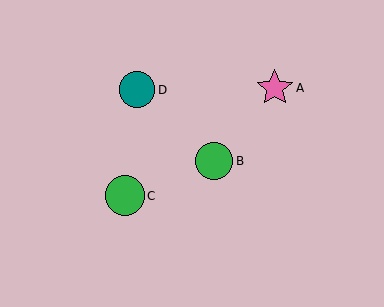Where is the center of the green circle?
The center of the green circle is at (214, 161).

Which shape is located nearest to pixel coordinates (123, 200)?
The green circle (labeled C) at (125, 196) is nearest to that location.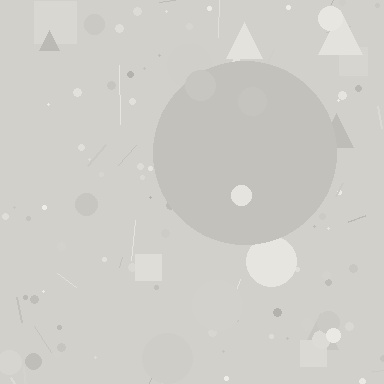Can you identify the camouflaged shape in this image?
The camouflaged shape is a circle.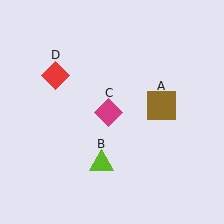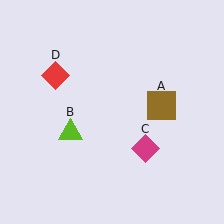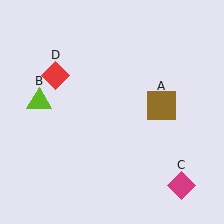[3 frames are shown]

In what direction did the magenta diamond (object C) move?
The magenta diamond (object C) moved down and to the right.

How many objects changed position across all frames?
2 objects changed position: lime triangle (object B), magenta diamond (object C).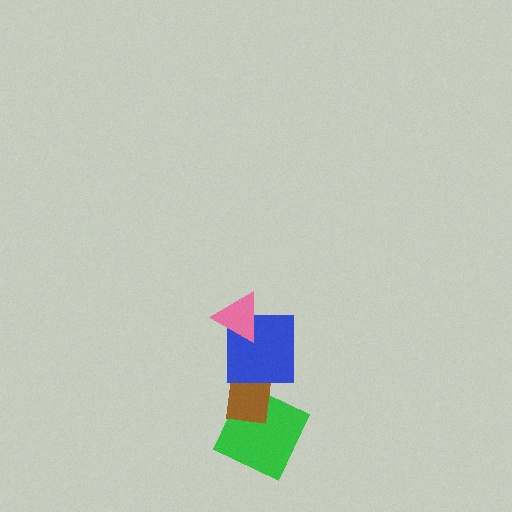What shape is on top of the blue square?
The pink triangle is on top of the blue square.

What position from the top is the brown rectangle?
The brown rectangle is 3rd from the top.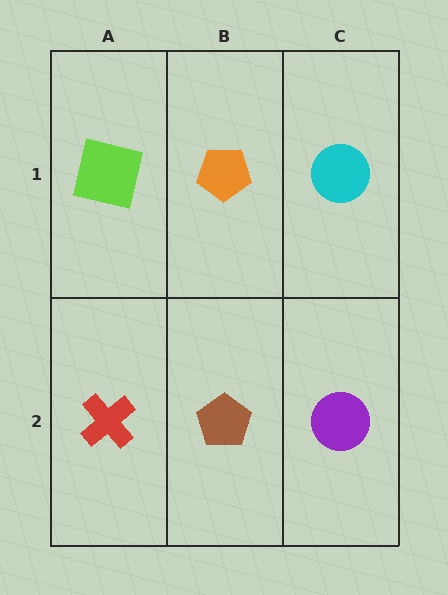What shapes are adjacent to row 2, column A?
A lime square (row 1, column A), a brown pentagon (row 2, column B).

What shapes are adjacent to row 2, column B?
An orange pentagon (row 1, column B), a red cross (row 2, column A), a purple circle (row 2, column C).